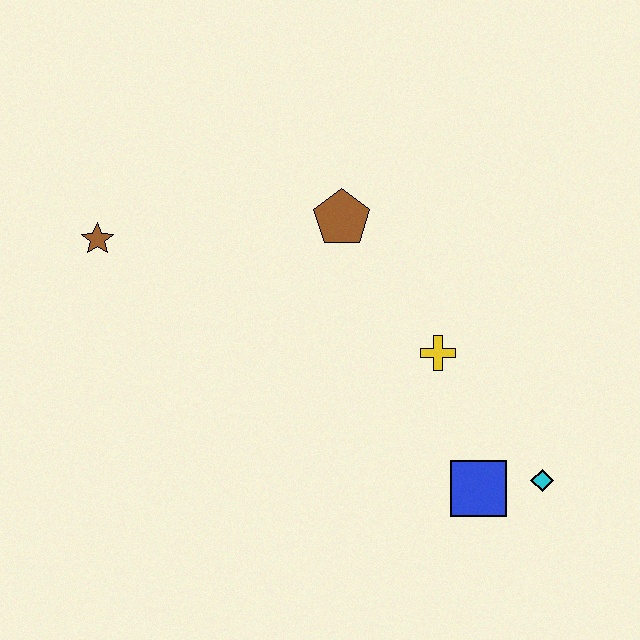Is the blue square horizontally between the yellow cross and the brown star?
No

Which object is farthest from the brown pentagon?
The cyan diamond is farthest from the brown pentagon.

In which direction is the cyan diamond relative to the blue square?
The cyan diamond is to the right of the blue square.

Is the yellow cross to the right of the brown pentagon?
Yes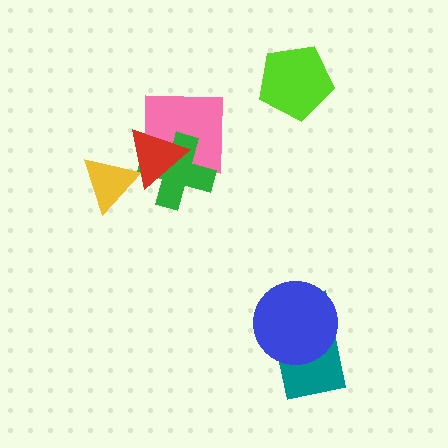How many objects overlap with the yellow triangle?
1 object overlaps with the yellow triangle.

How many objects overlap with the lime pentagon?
0 objects overlap with the lime pentagon.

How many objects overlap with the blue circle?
1 object overlaps with the blue circle.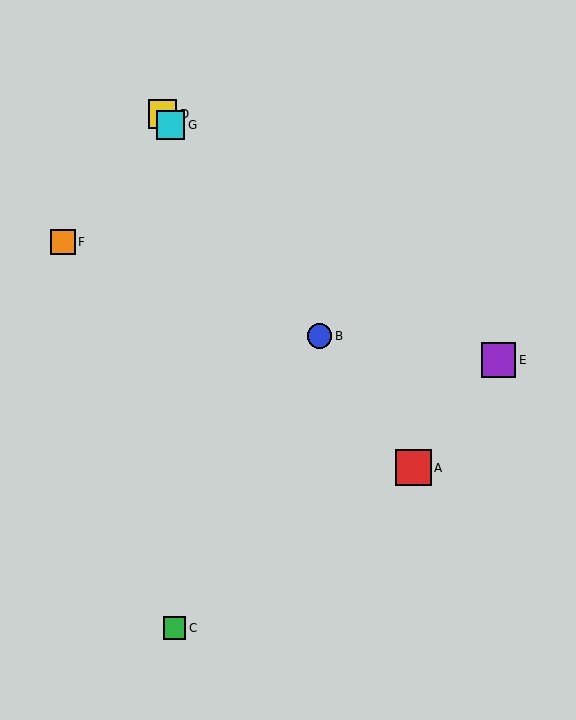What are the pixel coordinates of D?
Object D is at (162, 114).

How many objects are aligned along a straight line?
4 objects (A, B, D, G) are aligned along a straight line.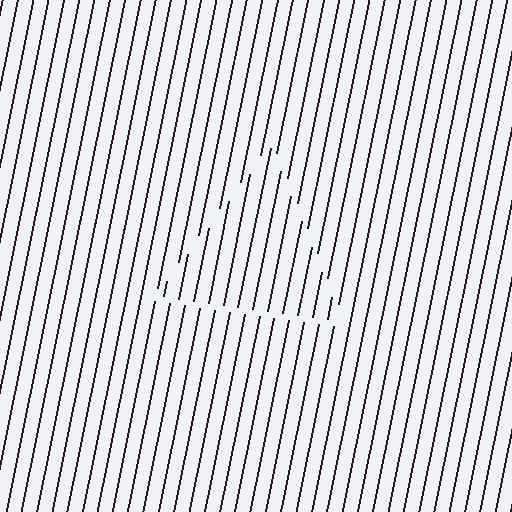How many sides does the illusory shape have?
3 sides — the line-ends trace a triangle.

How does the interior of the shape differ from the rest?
The interior of the shape contains the same grating, shifted by half a period — the contour is defined by the phase discontinuity where line-ends from the inner and outer gratings abut.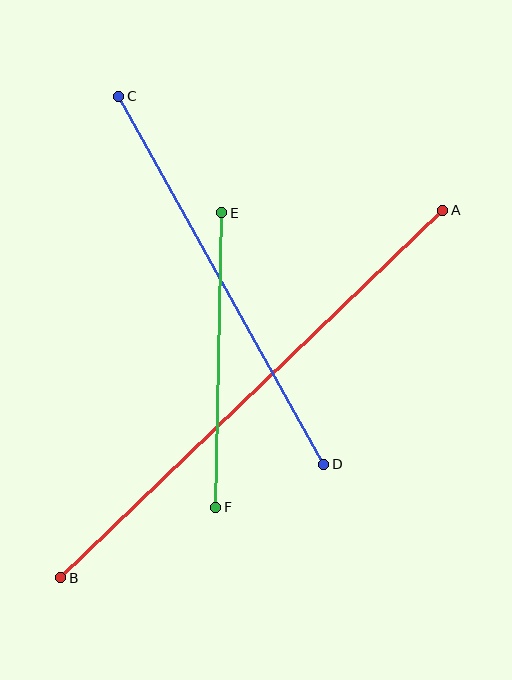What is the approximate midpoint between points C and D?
The midpoint is at approximately (221, 280) pixels.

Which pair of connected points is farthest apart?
Points A and B are farthest apart.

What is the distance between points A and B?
The distance is approximately 530 pixels.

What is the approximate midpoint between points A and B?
The midpoint is at approximately (252, 394) pixels.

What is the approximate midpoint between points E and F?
The midpoint is at approximately (219, 360) pixels.